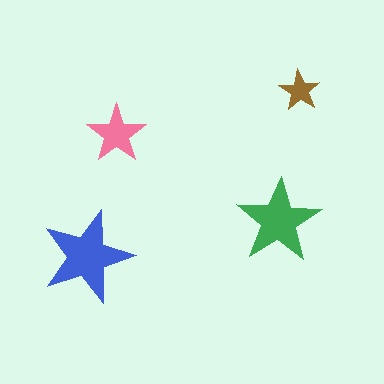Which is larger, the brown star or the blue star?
The blue one.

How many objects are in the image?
There are 4 objects in the image.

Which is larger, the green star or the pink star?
The green one.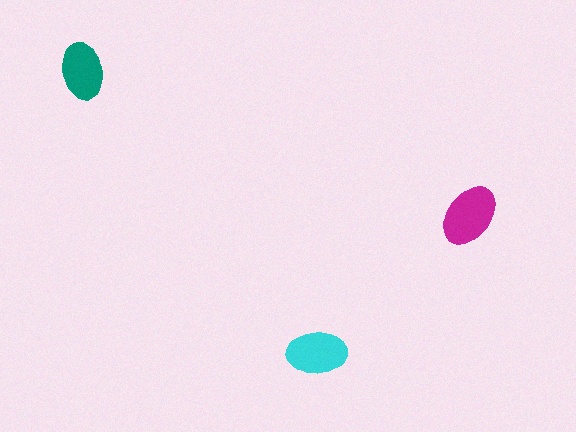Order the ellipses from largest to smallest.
the magenta one, the cyan one, the teal one.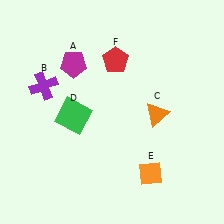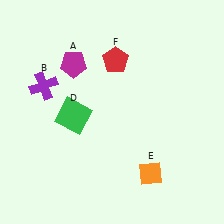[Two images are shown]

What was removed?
The orange triangle (C) was removed in Image 2.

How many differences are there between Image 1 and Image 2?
There is 1 difference between the two images.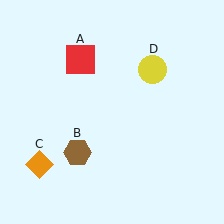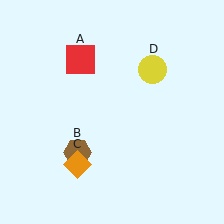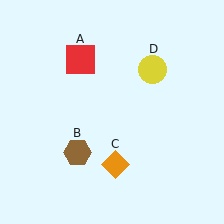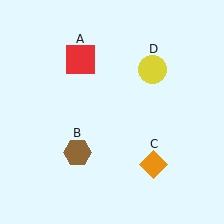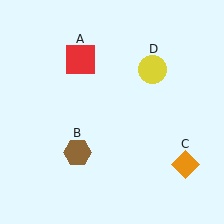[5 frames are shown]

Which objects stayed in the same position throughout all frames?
Red square (object A) and brown hexagon (object B) and yellow circle (object D) remained stationary.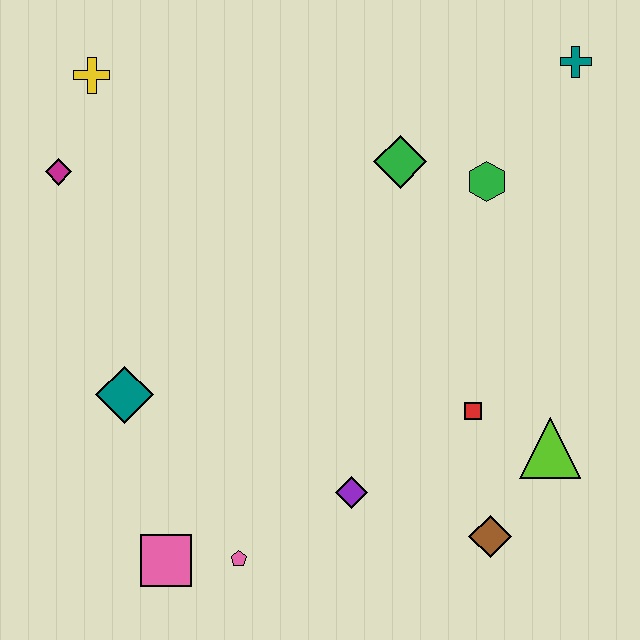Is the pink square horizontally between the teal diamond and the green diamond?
Yes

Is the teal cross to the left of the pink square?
No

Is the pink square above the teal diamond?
No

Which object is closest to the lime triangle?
The red square is closest to the lime triangle.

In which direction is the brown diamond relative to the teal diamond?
The brown diamond is to the right of the teal diamond.